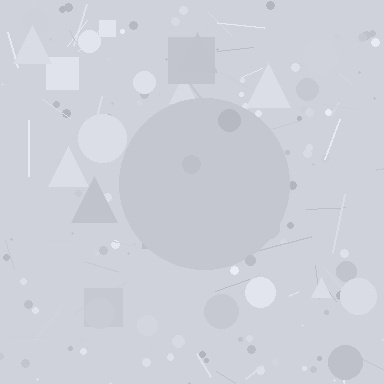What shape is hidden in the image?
A circle is hidden in the image.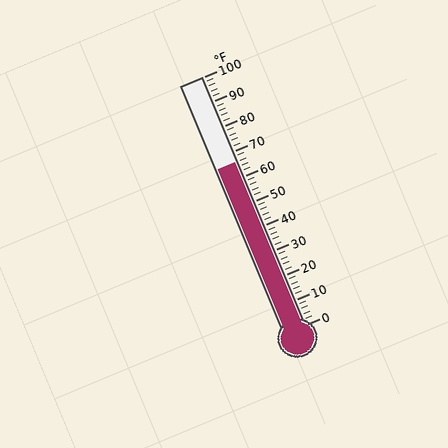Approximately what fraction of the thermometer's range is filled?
The thermometer is filled to approximately 65% of its range.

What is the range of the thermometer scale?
The thermometer scale ranges from 0°F to 100°F.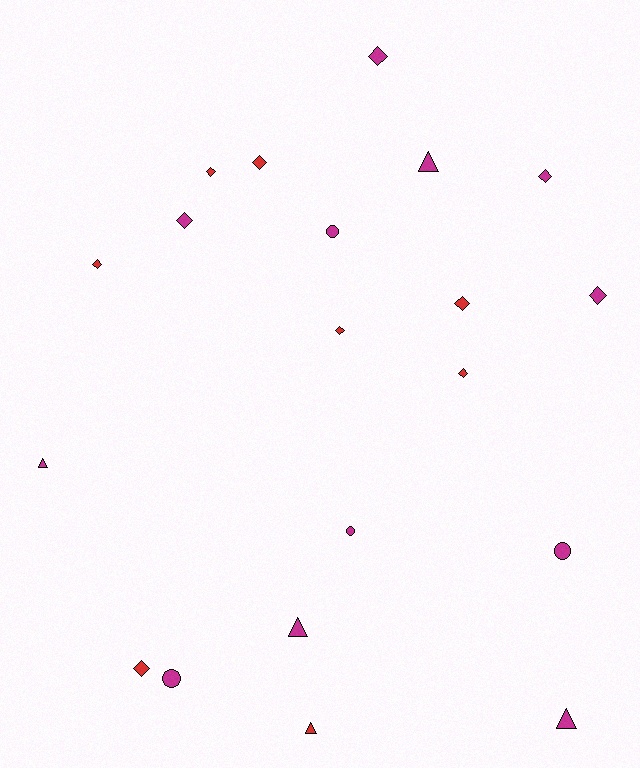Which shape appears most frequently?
Diamond, with 11 objects.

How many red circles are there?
There are no red circles.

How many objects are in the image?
There are 20 objects.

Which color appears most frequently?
Magenta, with 12 objects.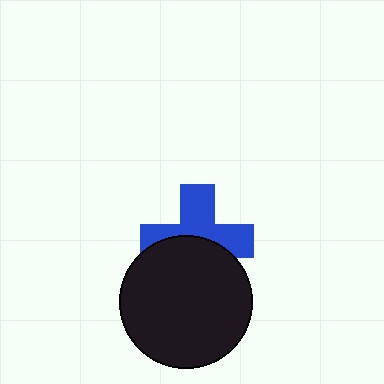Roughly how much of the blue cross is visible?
About half of it is visible (roughly 56%).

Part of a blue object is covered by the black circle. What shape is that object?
It is a cross.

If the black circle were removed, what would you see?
You would see the complete blue cross.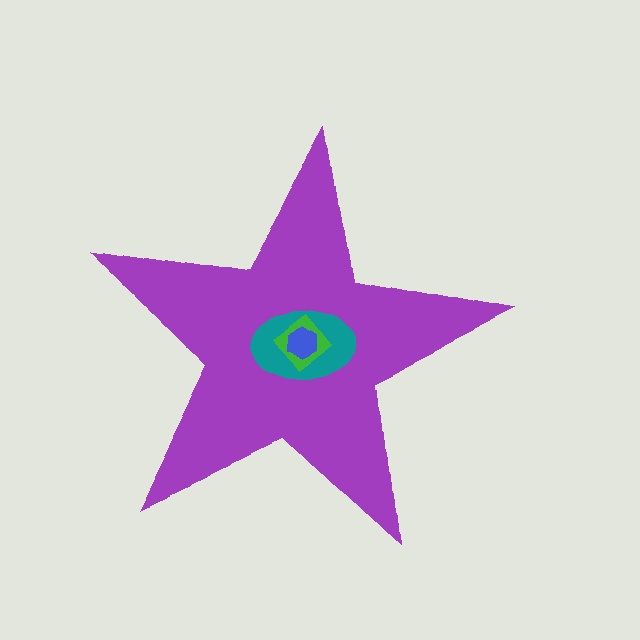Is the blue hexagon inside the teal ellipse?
Yes.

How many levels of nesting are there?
4.